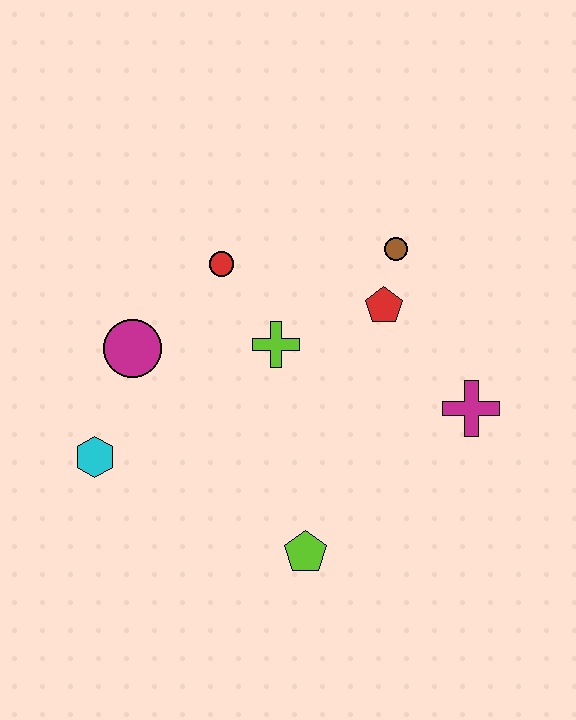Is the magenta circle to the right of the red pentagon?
No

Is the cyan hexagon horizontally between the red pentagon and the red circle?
No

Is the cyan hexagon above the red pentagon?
No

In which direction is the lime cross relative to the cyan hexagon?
The lime cross is to the right of the cyan hexagon.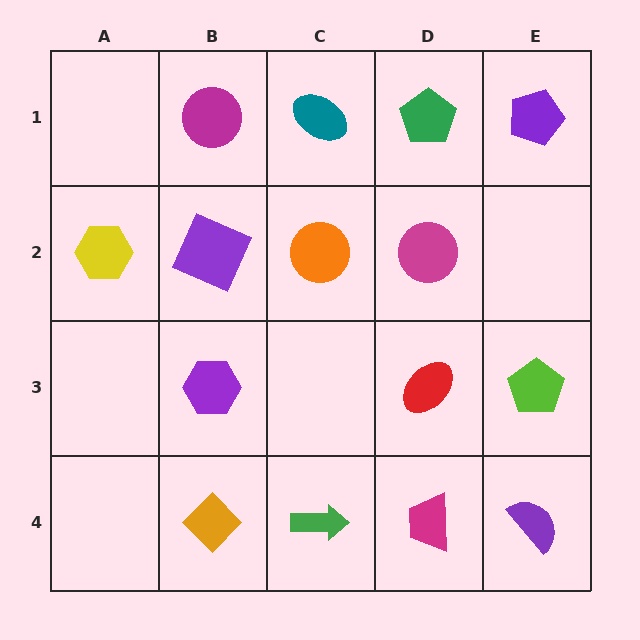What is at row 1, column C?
A teal ellipse.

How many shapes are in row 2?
4 shapes.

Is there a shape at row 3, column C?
No, that cell is empty.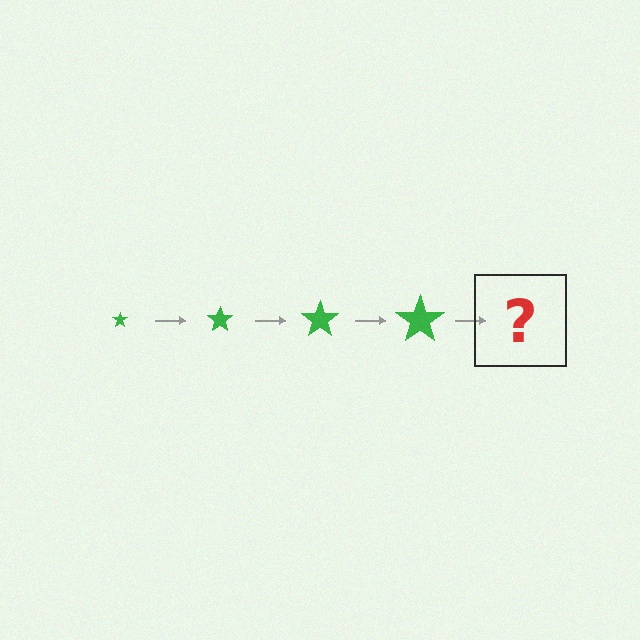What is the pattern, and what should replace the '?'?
The pattern is that the star gets progressively larger each step. The '?' should be a green star, larger than the previous one.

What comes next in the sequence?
The next element should be a green star, larger than the previous one.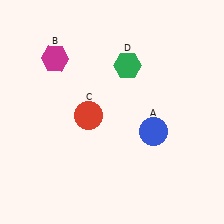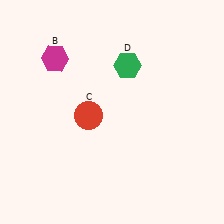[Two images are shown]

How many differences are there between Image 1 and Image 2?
There is 1 difference between the two images.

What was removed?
The blue circle (A) was removed in Image 2.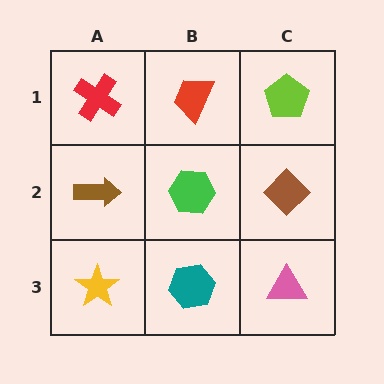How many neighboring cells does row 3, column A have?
2.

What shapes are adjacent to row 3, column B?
A green hexagon (row 2, column B), a yellow star (row 3, column A), a pink triangle (row 3, column C).